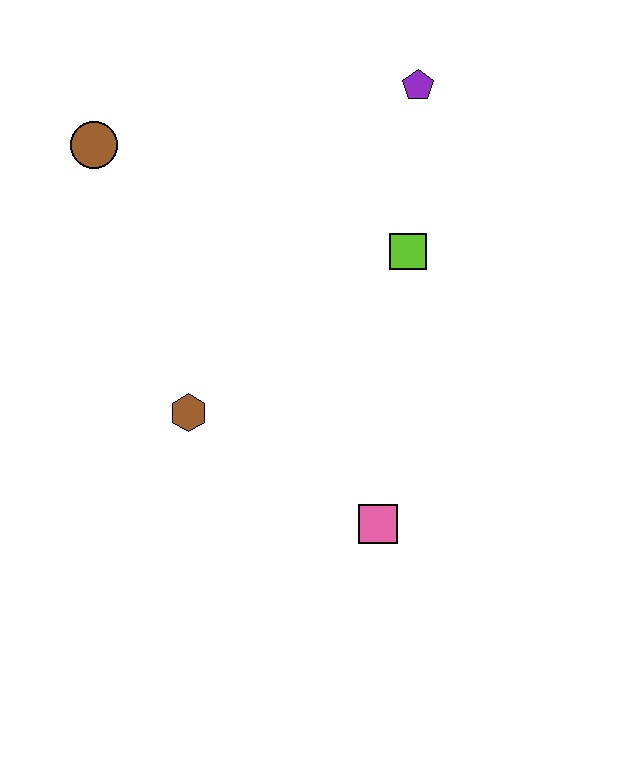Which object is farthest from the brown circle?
The pink square is farthest from the brown circle.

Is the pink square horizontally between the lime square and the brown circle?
Yes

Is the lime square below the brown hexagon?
No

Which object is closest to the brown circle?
The brown hexagon is closest to the brown circle.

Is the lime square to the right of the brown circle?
Yes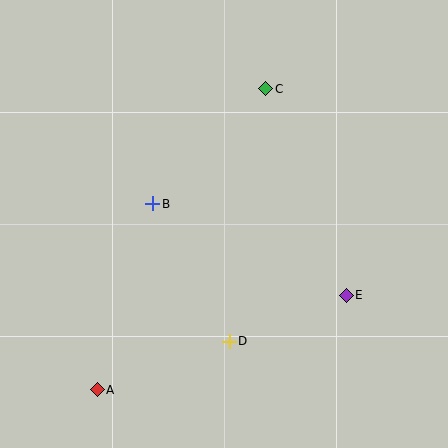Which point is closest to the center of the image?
Point B at (152, 204) is closest to the center.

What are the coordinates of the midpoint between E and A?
The midpoint between E and A is at (222, 342).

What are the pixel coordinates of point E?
Point E is at (346, 295).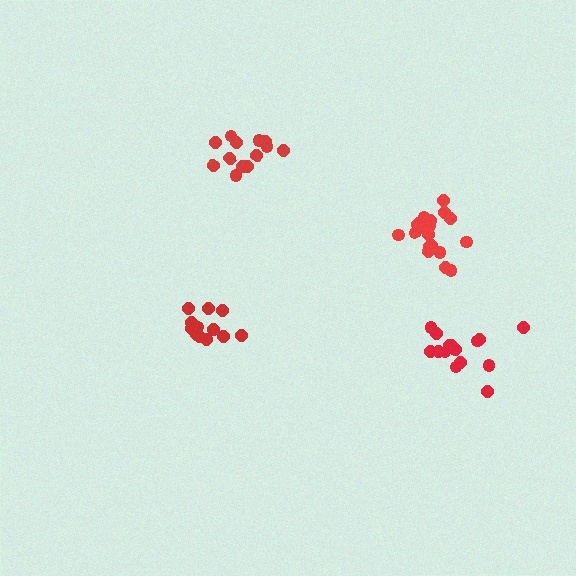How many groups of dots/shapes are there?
There are 4 groups.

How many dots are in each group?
Group 1: 18 dots, Group 2: 14 dots, Group 3: 16 dots, Group 4: 14 dots (62 total).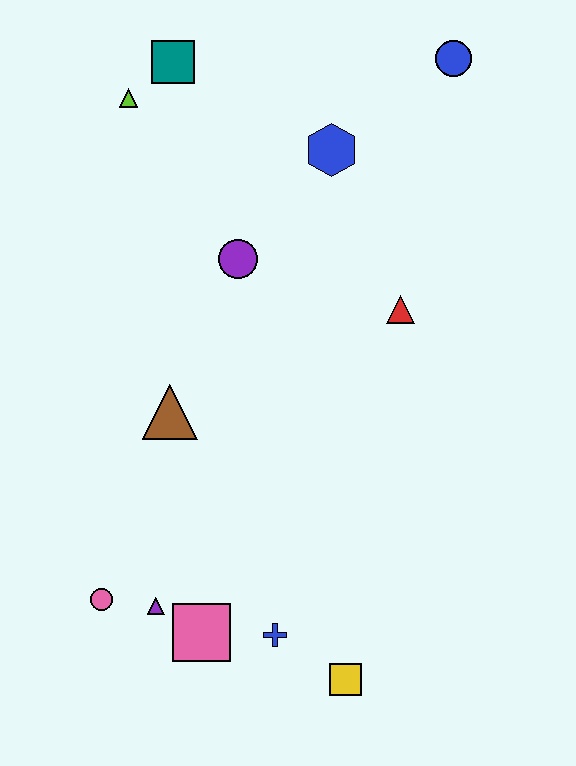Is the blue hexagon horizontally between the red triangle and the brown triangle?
Yes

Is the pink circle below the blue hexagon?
Yes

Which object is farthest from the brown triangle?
The blue circle is farthest from the brown triangle.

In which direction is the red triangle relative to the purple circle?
The red triangle is to the right of the purple circle.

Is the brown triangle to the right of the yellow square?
No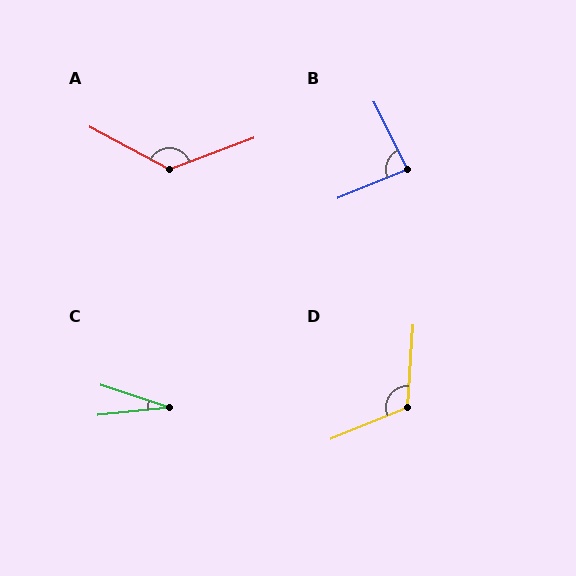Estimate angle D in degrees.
Approximately 116 degrees.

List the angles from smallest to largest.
C (24°), B (86°), D (116°), A (131°).